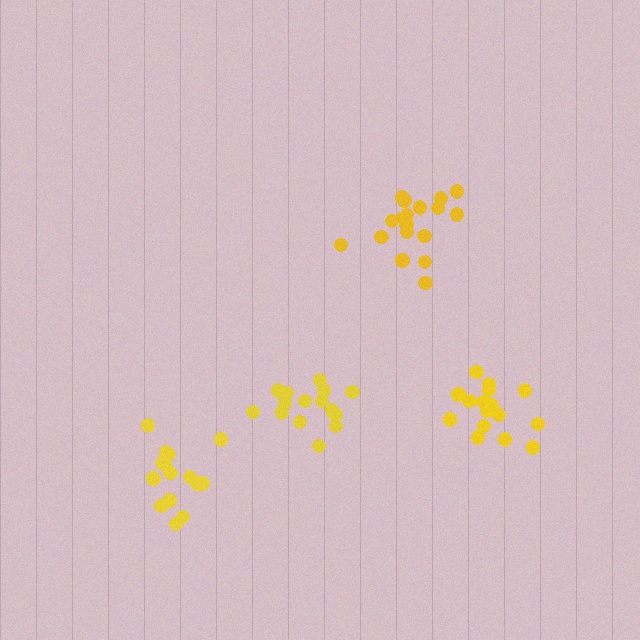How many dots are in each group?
Group 1: 16 dots, Group 2: 15 dots, Group 3: 15 dots, Group 4: 18 dots (64 total).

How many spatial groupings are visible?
There are 4 spatial groupings.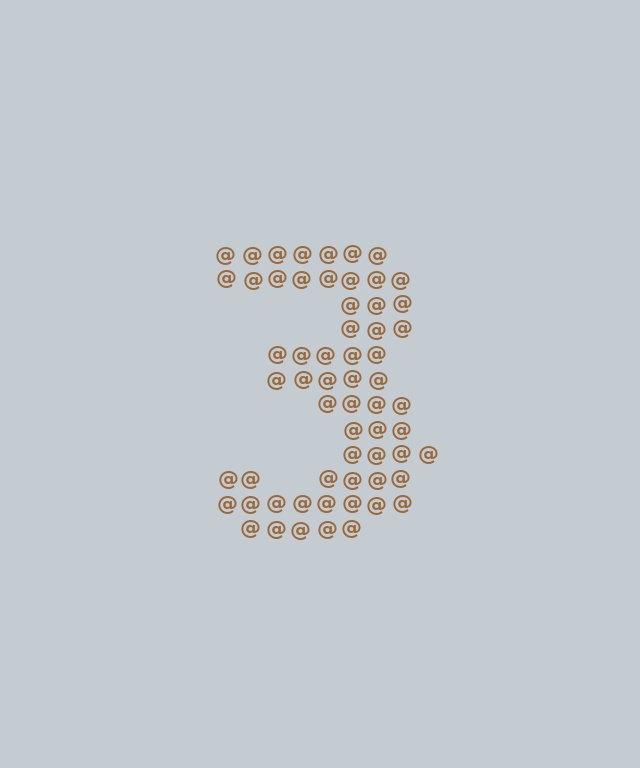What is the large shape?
The large shape is the digit 3.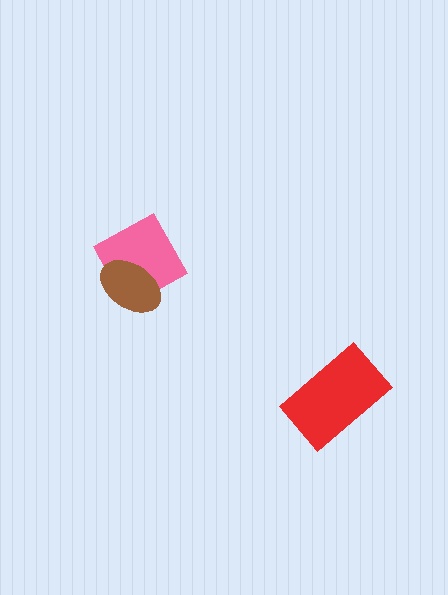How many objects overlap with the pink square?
1 object overlaps with the pink square.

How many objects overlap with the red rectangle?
0 objects overlap with the red rectangle.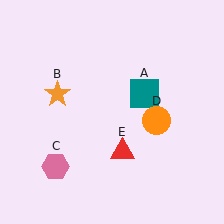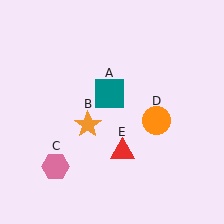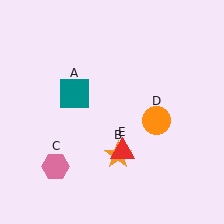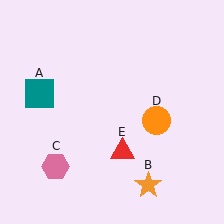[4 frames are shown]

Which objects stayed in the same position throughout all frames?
Pink hexagon (object C) and orange circle (object D) and red triangle (object E) remained stationary.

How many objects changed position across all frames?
2 objects changed position: teal square (object A), orange star (object B).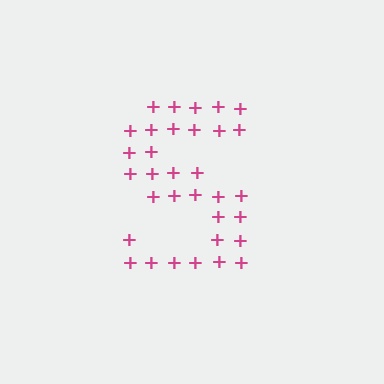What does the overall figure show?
The overall figure shows the letter S.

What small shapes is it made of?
It is made of small plus signs.